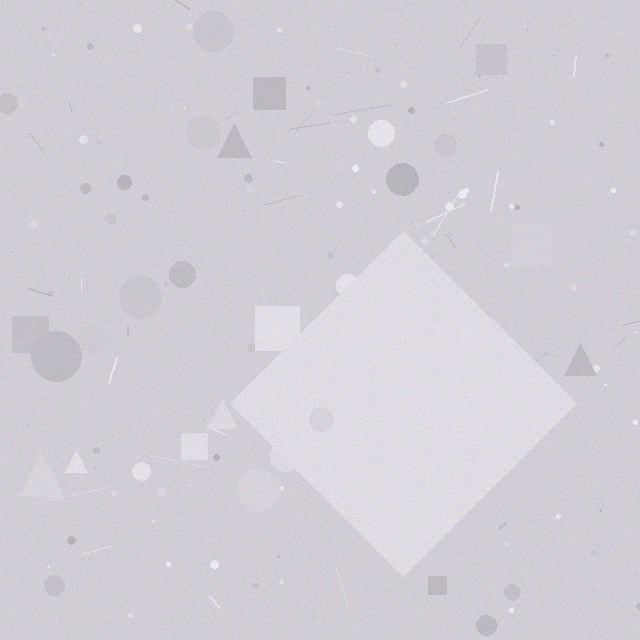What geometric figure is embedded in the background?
A diamond is embedded in the background.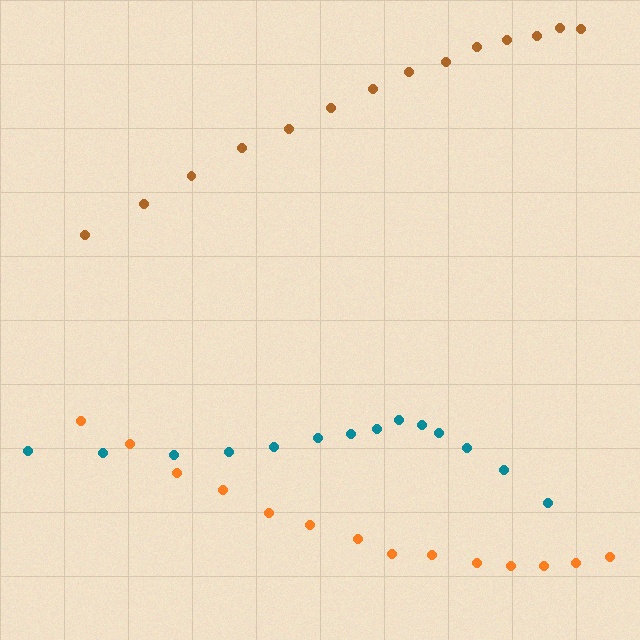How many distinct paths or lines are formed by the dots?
There are 3 distinct paths.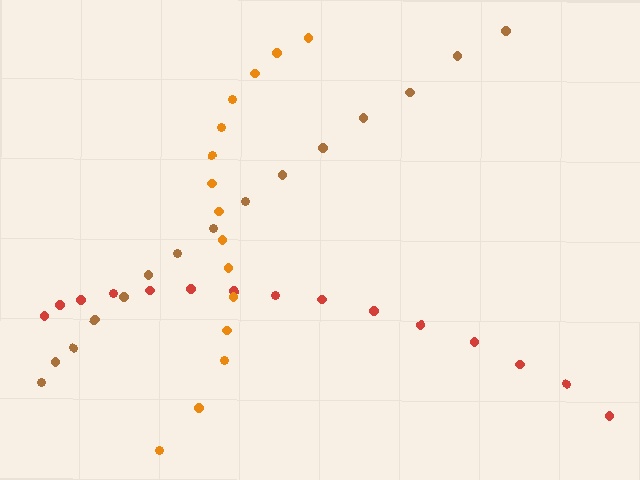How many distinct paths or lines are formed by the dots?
There are 3 distinct paths.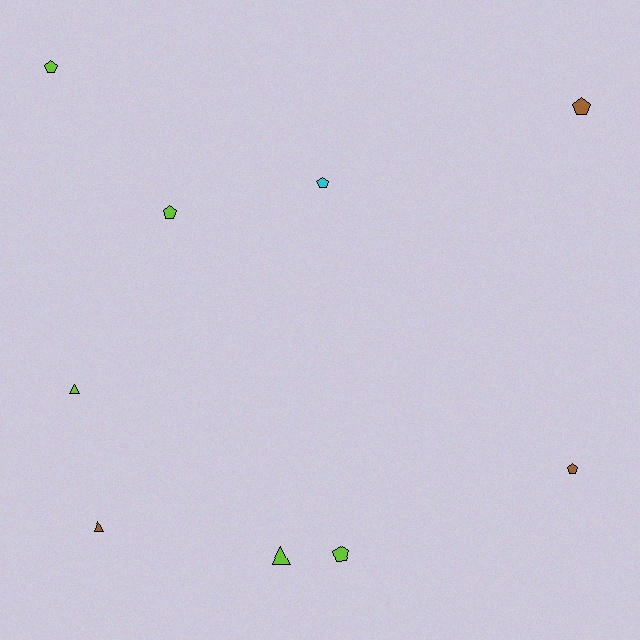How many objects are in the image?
There are 9 objects.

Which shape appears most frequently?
Pentagon, with 6 objects.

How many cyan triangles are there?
There are no cyan triangles.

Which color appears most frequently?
Lime, with 5 objects.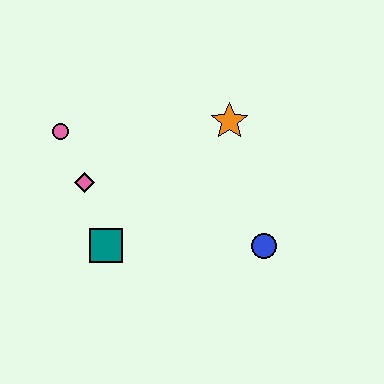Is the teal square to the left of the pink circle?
No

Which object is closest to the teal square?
The pink diamond is closest to the teal square.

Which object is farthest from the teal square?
The orange star is farthest from the teal square.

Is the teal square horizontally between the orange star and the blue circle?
No